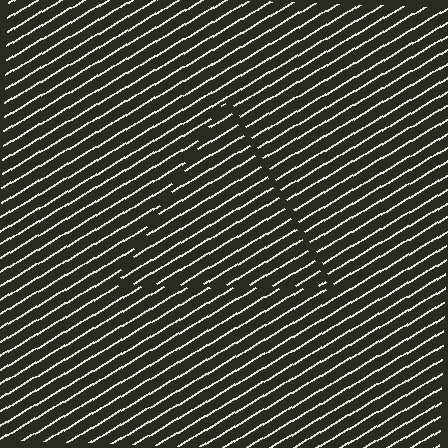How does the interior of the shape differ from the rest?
The interior of the shape contains the same grating, shifted by half a period — the contour is defined by the phase discontinuity where line-ends from the inner and outer gratings abut.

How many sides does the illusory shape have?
3 sides — the line-ends trace a triangle.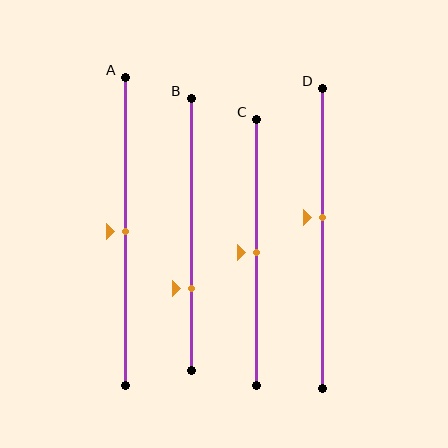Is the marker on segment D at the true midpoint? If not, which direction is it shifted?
No, the marker on segment D is shifted upward by about 7% of the segment length.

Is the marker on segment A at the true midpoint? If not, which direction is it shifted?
Yes, the marker on segment A is at the true midpoint.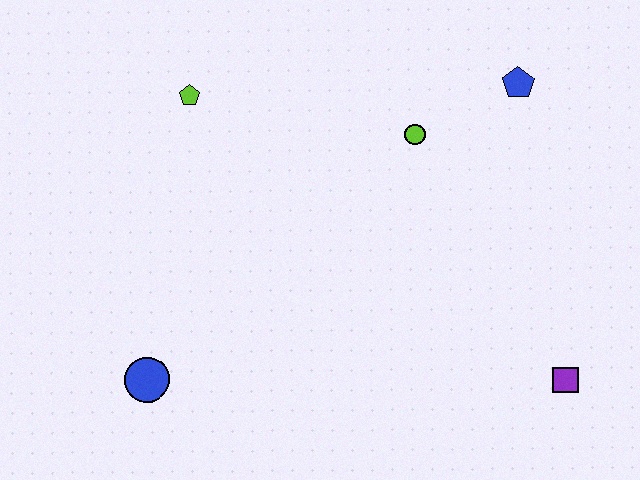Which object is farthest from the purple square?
The lime pentagon is farthest from the purple square.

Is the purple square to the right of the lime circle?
Yes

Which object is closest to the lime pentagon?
The lime circle is closest to the lime pentagon.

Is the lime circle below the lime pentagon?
Yes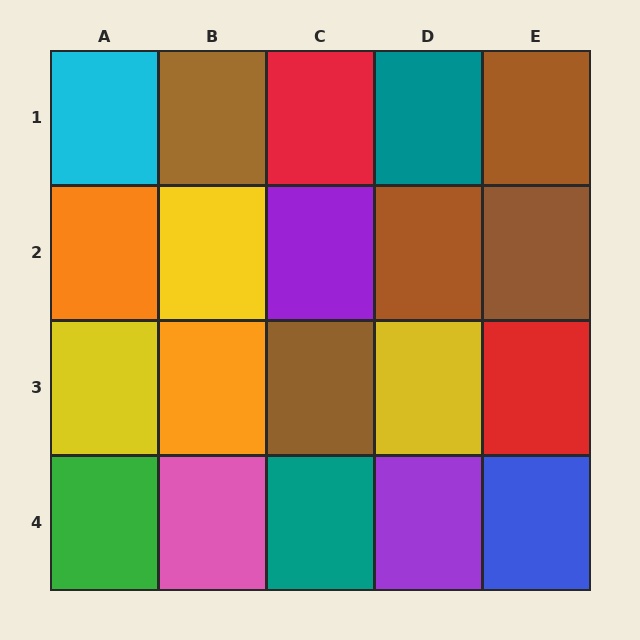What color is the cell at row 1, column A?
Cyan.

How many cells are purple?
2 cells are purple.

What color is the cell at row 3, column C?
Brown.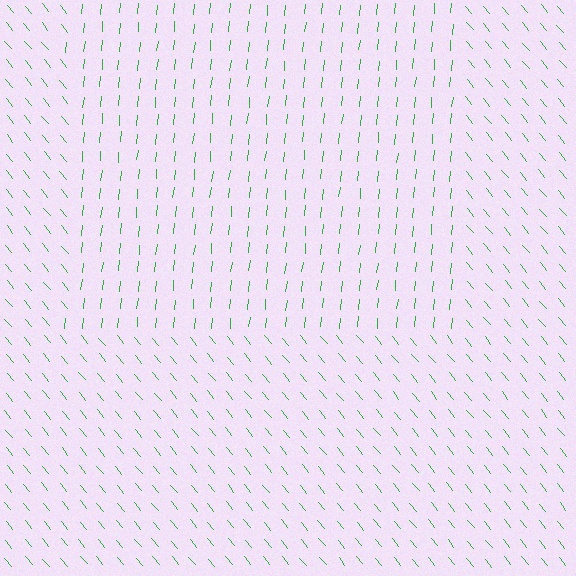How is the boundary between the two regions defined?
The boundary is defined purely by a change in line orientation (approximately 45 degrees difference). All lines are the same color and thickness.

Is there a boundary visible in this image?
Yes, there is a texture boundary formed by a change in line orientation.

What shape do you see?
I see a rectangle.